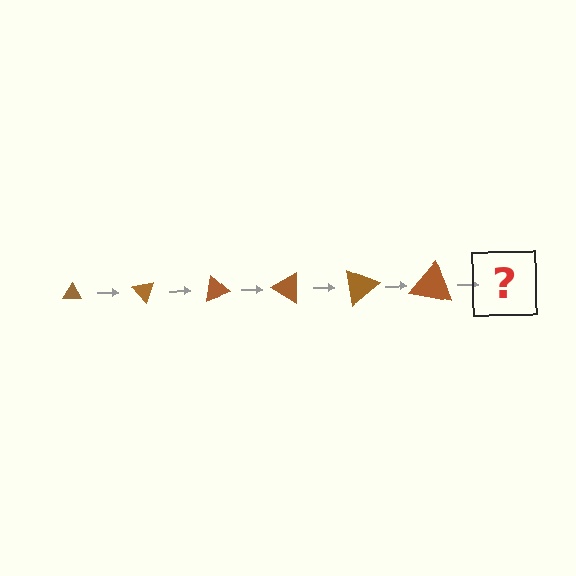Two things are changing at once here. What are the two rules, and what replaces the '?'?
The two rules are that the triangle grows larger each step and it rotates 50 degrees each step. The '?' should be a triangle, larger than the previous one and rotated 300 degrees from the start.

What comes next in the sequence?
The next element should be a triangle, larger than the previous one and rotated 300 degrees from the start.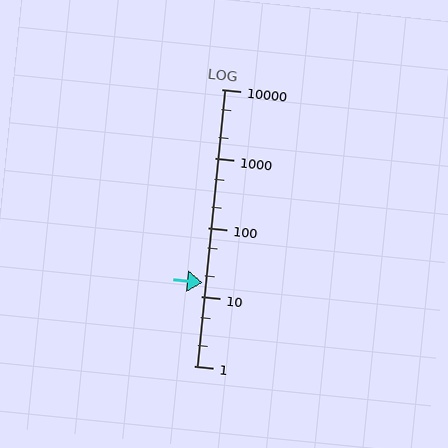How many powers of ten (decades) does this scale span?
The scale spans 4 decades, from 1 to 10000.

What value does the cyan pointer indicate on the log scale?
The pointer indicates approximately 16.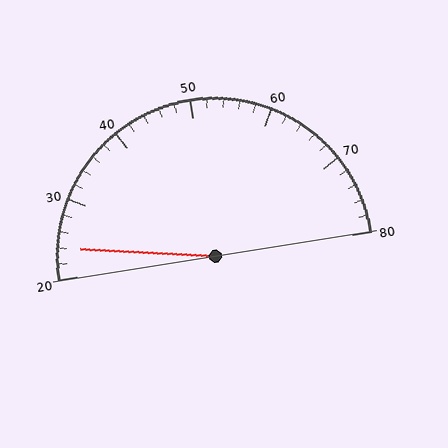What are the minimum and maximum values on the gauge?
The gauge ranges from 20 to 80.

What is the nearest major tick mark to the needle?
The nearest major tick mark is 20.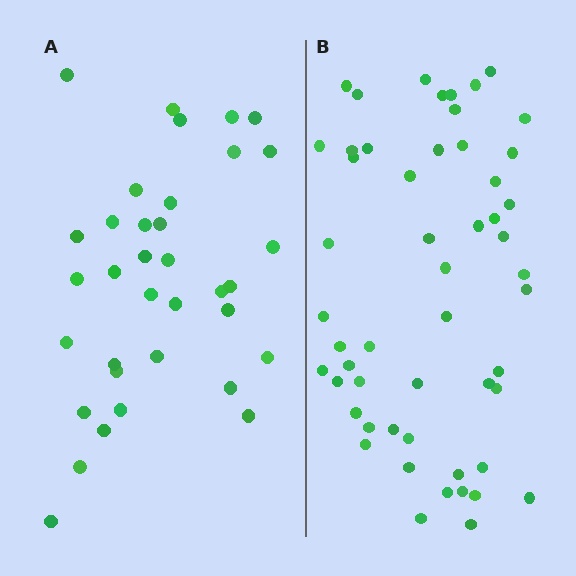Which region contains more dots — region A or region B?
Region B (the right region) has more dots.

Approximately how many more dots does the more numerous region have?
Region B has approximately 20 more dots than region A.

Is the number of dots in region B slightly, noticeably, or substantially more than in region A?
Region B has substantially more. The ratio is roughly 1.5 to 1.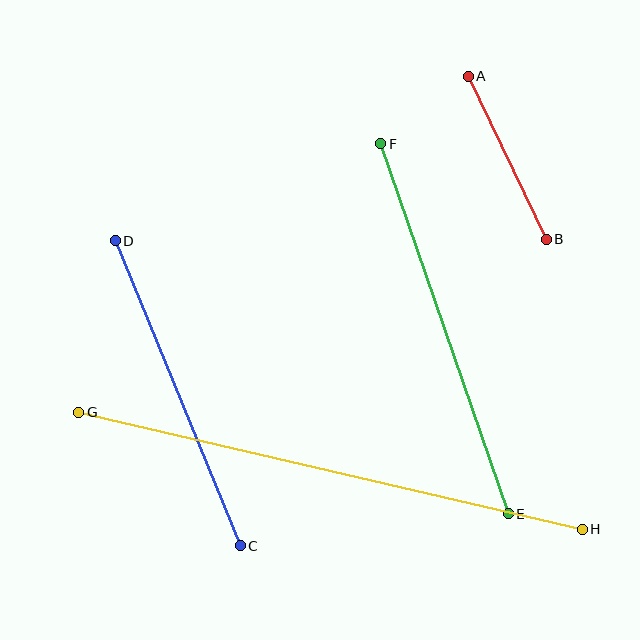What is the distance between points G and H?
The distance is approximately 517 pixels.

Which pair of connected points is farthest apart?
Points G and H are farthest apart.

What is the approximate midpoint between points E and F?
The midpoint is at approximately (444, 329) pixels.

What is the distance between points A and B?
The distance is approximately 181 pixels.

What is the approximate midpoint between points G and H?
The midpoint is at approximately (330, 471) pixels.